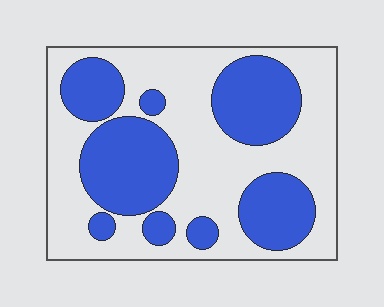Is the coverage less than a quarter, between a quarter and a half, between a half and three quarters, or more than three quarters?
Between a quarter and a half.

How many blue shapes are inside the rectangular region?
8.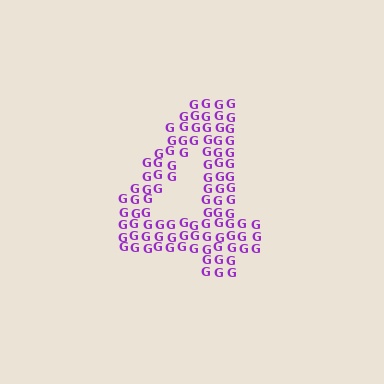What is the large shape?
The large shape is the digit 4.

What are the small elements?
The small elements are letter G's.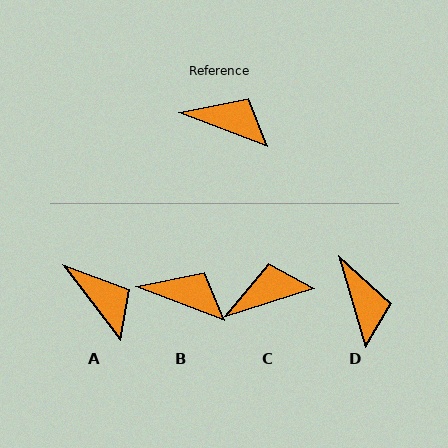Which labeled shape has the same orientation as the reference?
B.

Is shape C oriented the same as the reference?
No, it is off by about 39 degrees.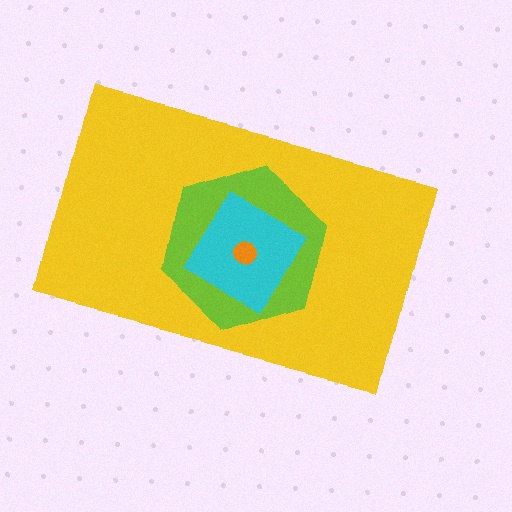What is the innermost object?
The orange circle.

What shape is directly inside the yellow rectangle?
The lime hexagon.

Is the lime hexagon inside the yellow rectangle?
Yes.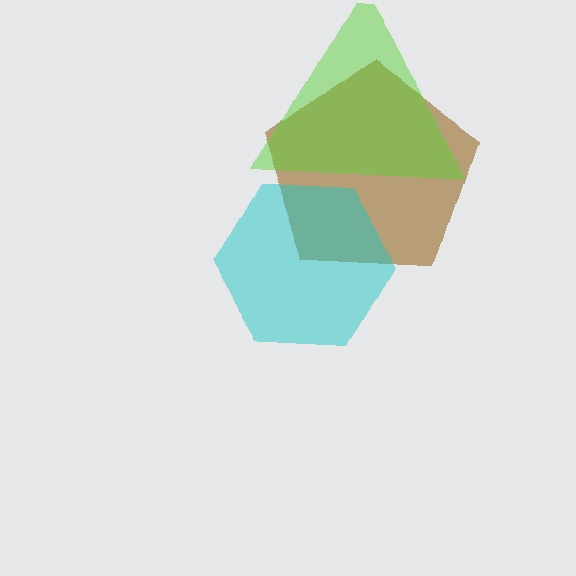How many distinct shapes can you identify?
There are 3 distinct shapes: a brown pentagon, a cyan hexagon, a lime triangle.